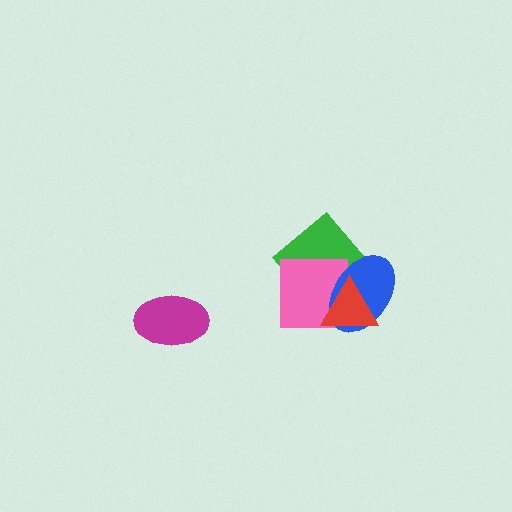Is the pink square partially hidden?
Yes, it is partially covered by another shape.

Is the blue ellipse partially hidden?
Yes, it is partially covered by another shape.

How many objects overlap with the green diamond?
3 objects overlap with the green diamond.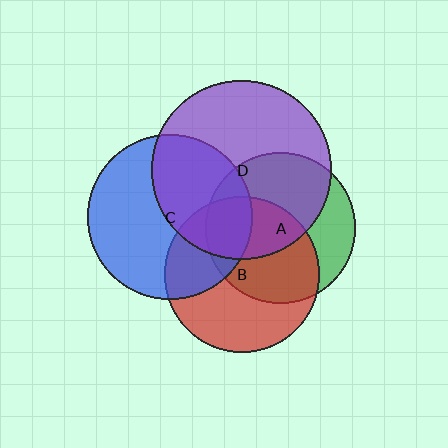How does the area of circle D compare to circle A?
Approximately 1.4 times.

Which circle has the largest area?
Circle D (purple).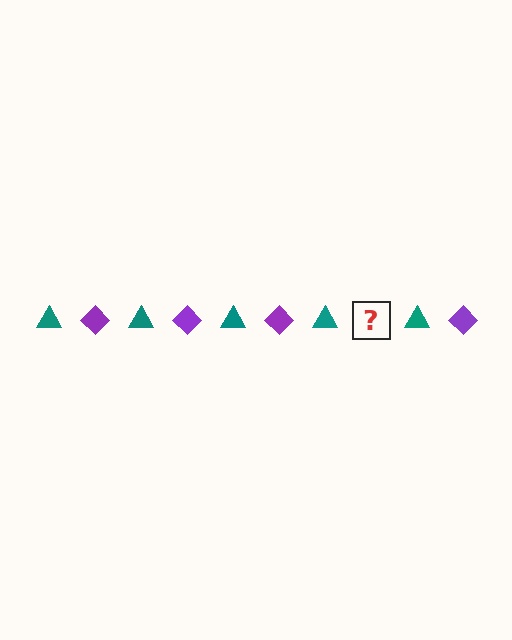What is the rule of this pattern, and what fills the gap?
The rule is that the pattern alternates between teal triangle and purple diamond. The gap should be filled with a purple diamond.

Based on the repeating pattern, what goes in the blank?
The blank should be a purple diamond.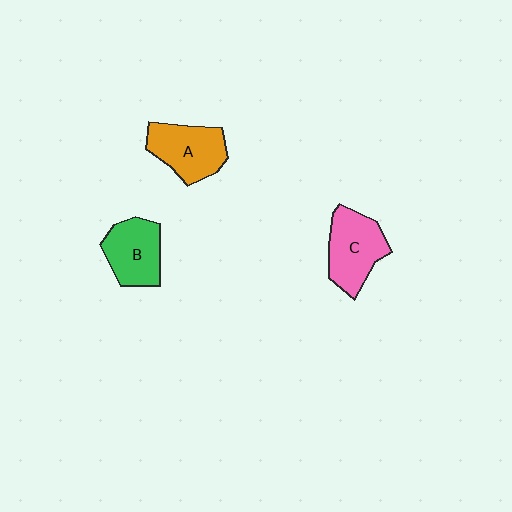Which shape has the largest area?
Shape C (pink).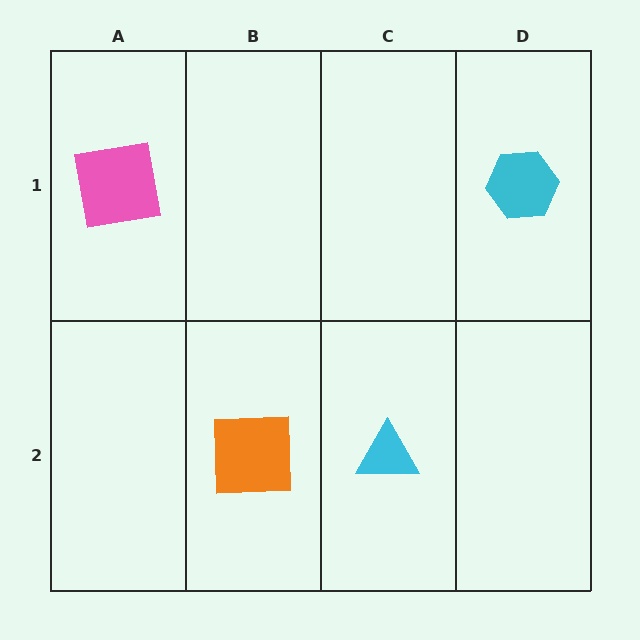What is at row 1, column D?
A cyan hexagon.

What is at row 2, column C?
A cyan triangle.